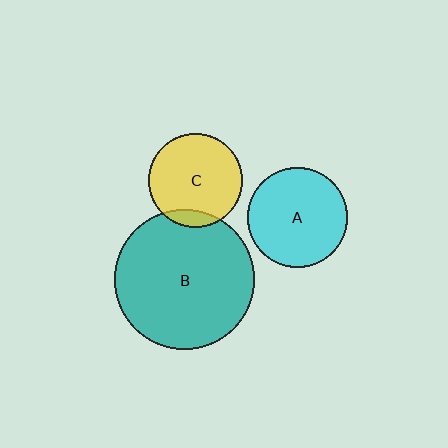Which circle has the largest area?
Circle B (teal).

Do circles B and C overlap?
Yes.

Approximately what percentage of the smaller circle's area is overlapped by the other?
Approximately 10%.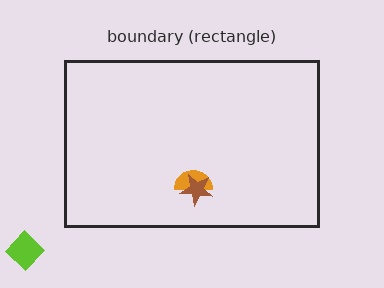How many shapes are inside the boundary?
2 inside, 1 outside.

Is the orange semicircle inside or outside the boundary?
Inside.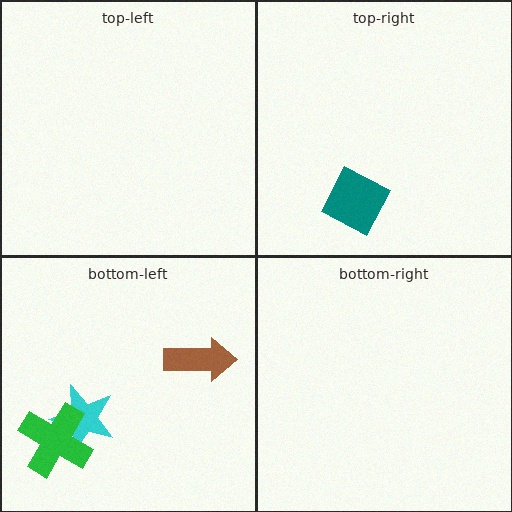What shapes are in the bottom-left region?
The cyan star, the brown arrow, the green cross.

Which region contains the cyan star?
The bottom-left region.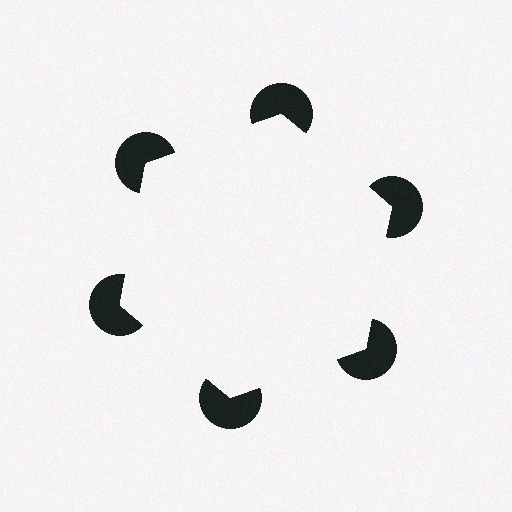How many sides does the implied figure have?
6 sides.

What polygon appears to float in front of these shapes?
An illusory hexagon — its edges are inferred from the aligned wedge cuts in the pac-man discs, not physically drawn.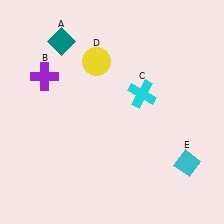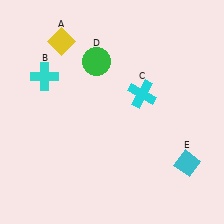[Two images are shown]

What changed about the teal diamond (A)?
In Image 1, A is teal. In Image 2, it changed to yellow.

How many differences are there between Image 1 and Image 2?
There are 3 differences between the two images.